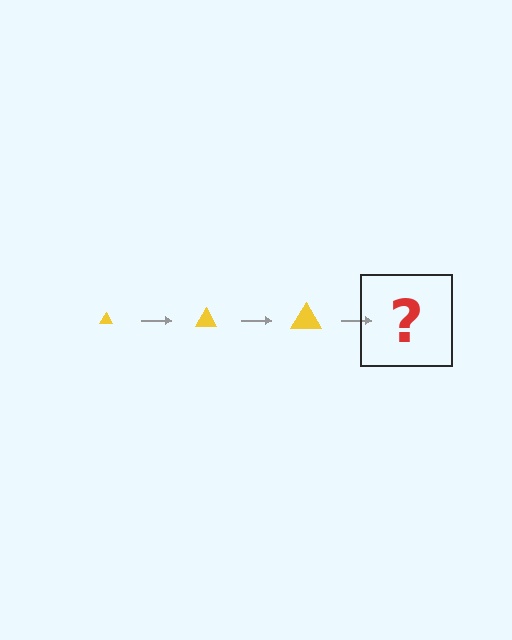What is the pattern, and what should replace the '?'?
The pattern is that the triangle gets progressively larger each step. The '?' should be a yellow triangle, larger than the previous one.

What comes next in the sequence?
The next element should be a yellow triangle, larger than the previous one.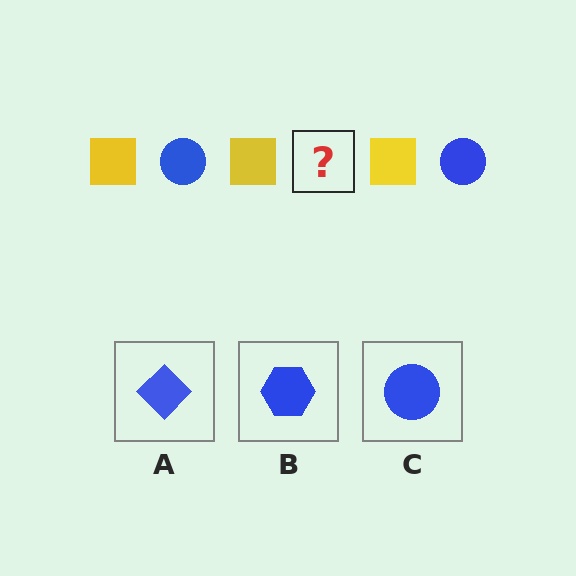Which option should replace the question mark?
Option C.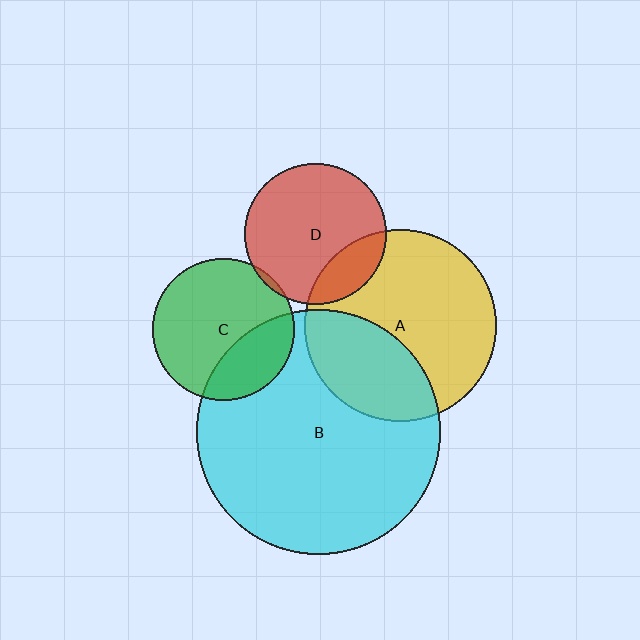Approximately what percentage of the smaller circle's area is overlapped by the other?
Approximately 35%.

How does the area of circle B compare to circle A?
Approximately 1.6 times.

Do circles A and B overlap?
Yes.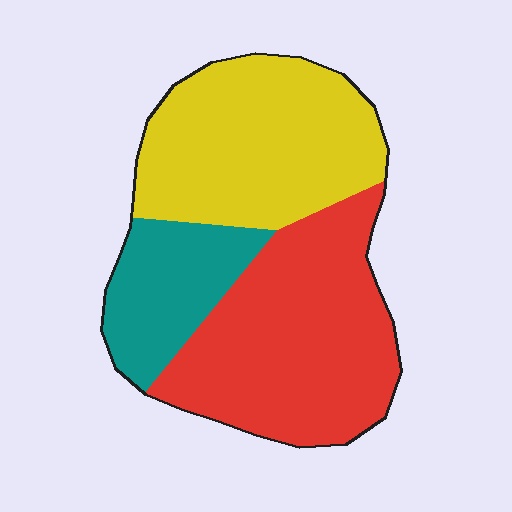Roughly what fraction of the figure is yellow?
Yellow covers about 40% of the figure.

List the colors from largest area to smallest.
From largest to smallest: red, yellow, teal.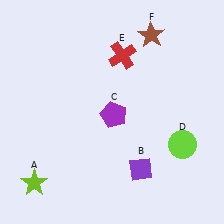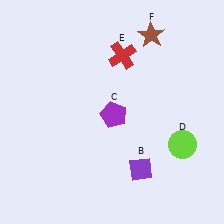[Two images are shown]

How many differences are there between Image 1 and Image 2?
There is 1 difference between the two images.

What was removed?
The lime star (A) was removed in Image 2.